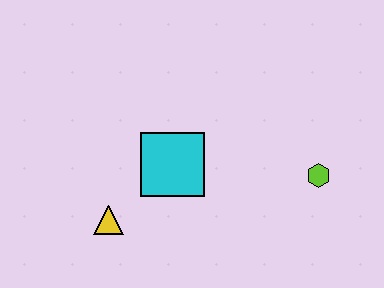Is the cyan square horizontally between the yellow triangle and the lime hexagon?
Yes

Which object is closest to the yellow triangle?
The cyan square is closest to the yellow triangle.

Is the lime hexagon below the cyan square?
Yes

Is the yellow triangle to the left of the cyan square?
Yes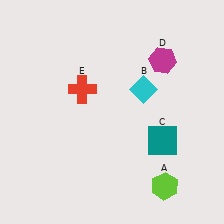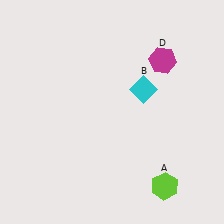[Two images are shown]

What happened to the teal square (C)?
The teal square (C) was removed in Image 2. It was in the bottom-right area of Image 1.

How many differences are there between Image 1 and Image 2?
There are 2 differences between the two images.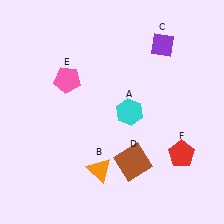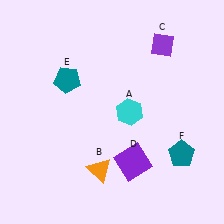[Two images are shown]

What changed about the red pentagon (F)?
In Image 1, F is red. In Image 2, it changed to teal.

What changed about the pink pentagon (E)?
In Image 1, E is pink. In Image 2, it changed to teal.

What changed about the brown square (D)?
In Image 1, D is brown. In Image 2, it changed to purple.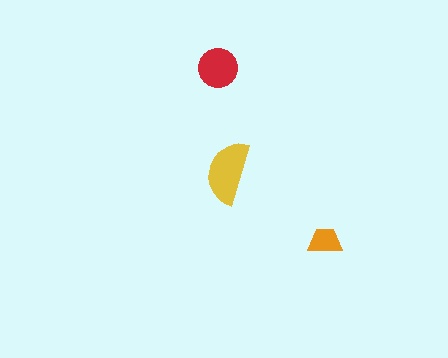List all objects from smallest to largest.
The orange trapezoid, the red circle, the yellow semicircle.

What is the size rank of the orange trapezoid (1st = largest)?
3rd.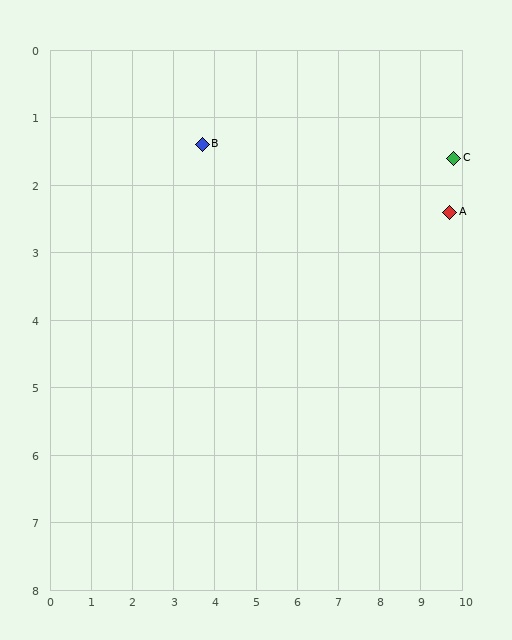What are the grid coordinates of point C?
Point C is at approximately (9.8, 1.6).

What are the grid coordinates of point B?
Point B is at approximately (3.7, 1.4).